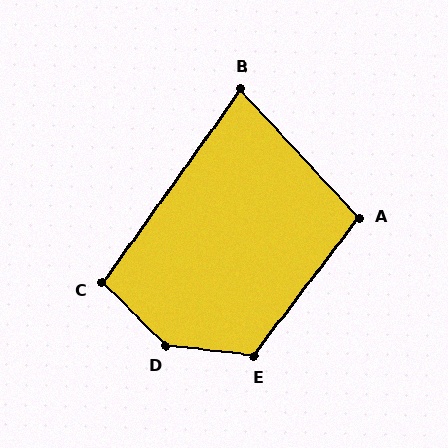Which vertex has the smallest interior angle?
B, at approximately 79 degrees.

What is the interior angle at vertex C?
Approximately 100 degrees (obtuse).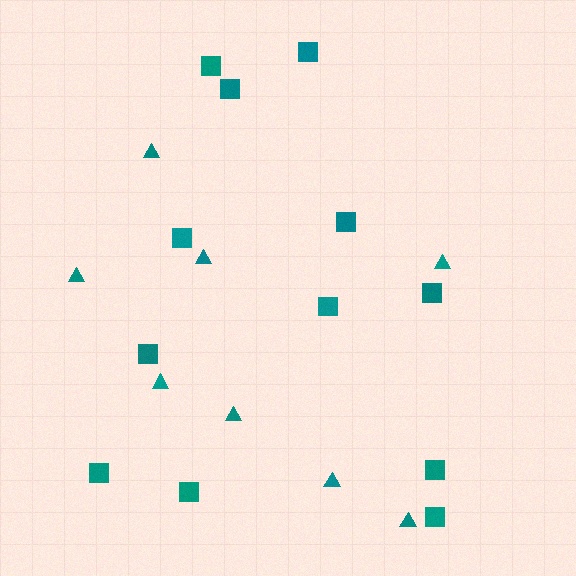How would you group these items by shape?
There are 2 groups: one group of squares (12) and one group of triangles (8).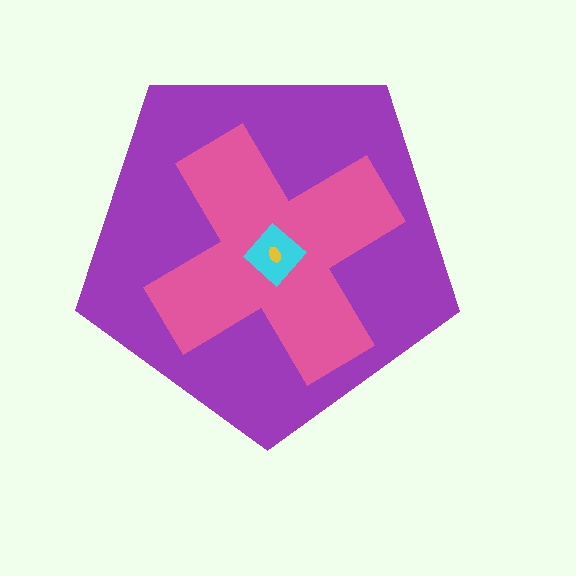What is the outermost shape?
The purple pentagon.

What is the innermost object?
The yellow ellipse.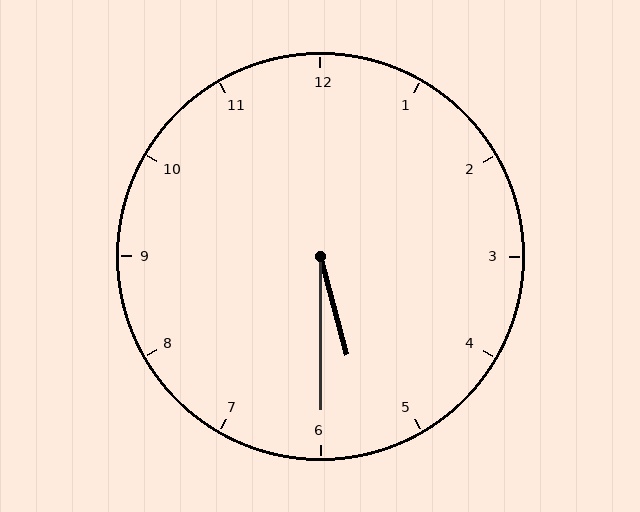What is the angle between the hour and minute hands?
Approximately 15 degrees.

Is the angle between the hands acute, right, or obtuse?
It is acute.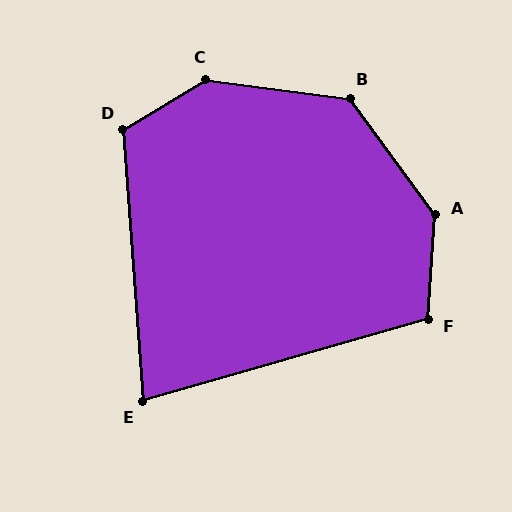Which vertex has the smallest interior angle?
E, at approximately 78 degrees.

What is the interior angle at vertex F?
Approximately 109 degrees (obtuse).